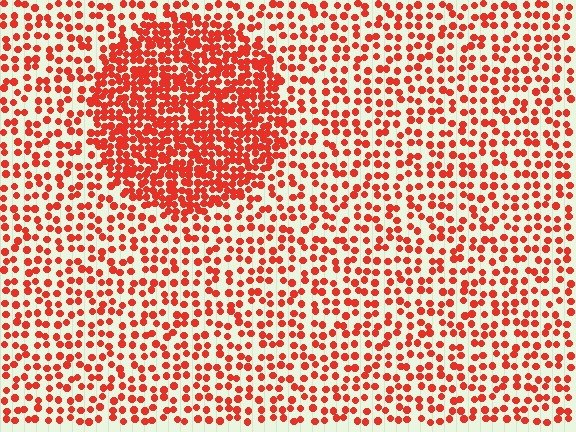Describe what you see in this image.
The image contains small red elements arranged at two different densities. A circle-shaped region is visible where the elements are more densely packed than the surrounding area.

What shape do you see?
I see a circle.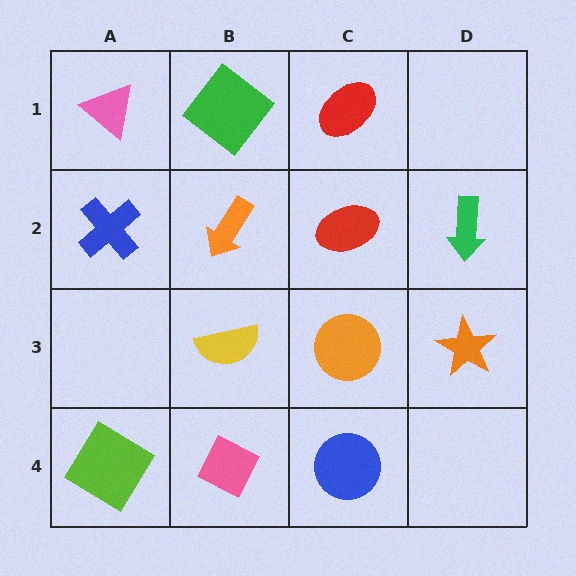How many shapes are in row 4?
3 shapes.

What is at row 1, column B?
A green diamond.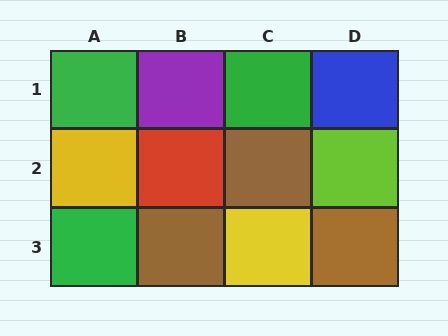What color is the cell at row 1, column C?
Green.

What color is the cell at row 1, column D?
Blue.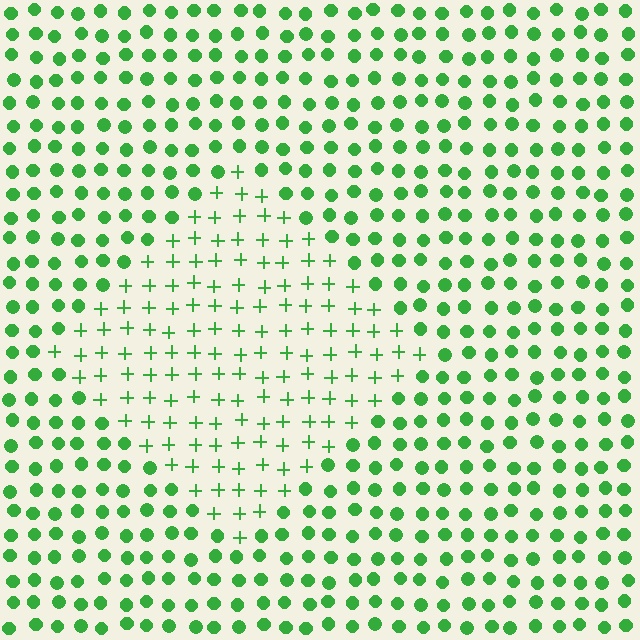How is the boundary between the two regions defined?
The boundary is defined by a change in element shape: plus signs inside vs. circles outside. All elements share the same color and spacing.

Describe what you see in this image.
The image is filled with small green elements arranged in a uniform grid. A diamond-shaped region contains plus signs, while the surrounding area contains circles. The boundary is defined purely by the change in element shape.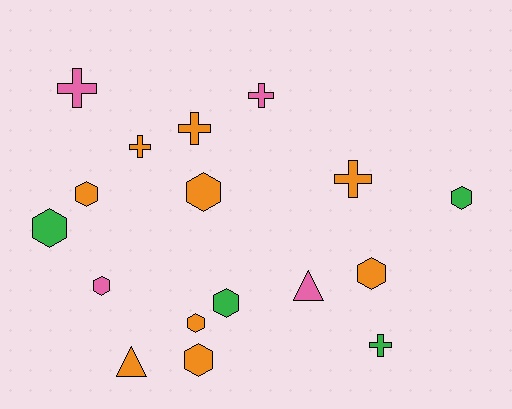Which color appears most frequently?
Orange, with 9 objects.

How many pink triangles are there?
There is 1 pink triangle.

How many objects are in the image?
There are 17 objects.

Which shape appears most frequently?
Hexagon, with 9 objects.